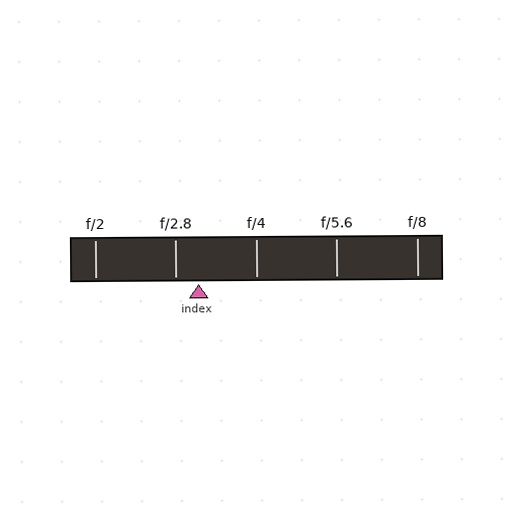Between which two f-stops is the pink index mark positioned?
The index mark is between f/2.8 and f/4.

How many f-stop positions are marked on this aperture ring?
There are 5 f-stop positions marked.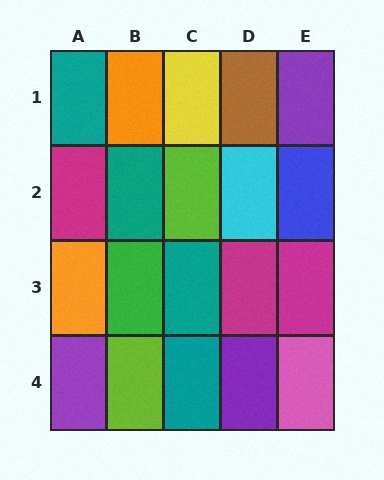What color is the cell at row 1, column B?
Orange.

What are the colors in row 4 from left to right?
Purple, lime, teal, purple, pink.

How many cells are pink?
1 cell is pink.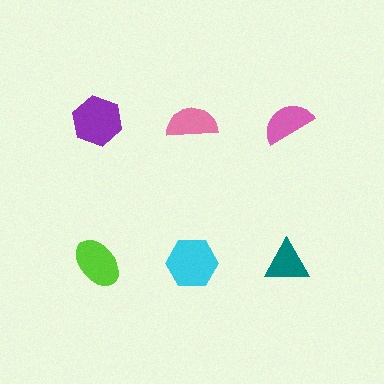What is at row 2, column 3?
A teal triangle.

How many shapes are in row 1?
3 shapes.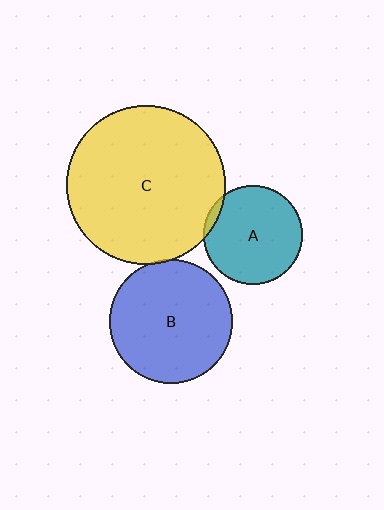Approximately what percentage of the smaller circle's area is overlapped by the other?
Approximately 5%.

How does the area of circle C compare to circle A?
Approximately 2.5 times.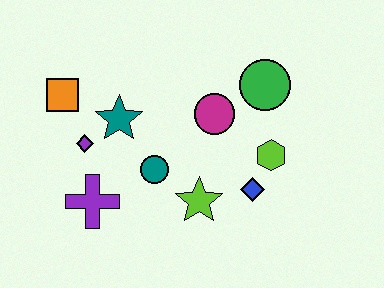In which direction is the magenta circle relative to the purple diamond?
The magenta circle is to the right of the purple diamond.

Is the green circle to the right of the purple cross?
Yes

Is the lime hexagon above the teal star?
No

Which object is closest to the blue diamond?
The lime hexagon is closest to the blue diamond.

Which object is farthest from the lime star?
The orange square is farthest from the lime star.